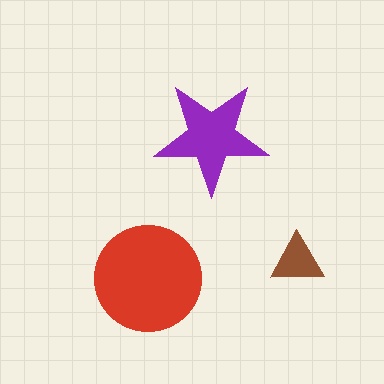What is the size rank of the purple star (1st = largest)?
2nd.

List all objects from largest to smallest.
The red circle, the purple star, the brown triangle.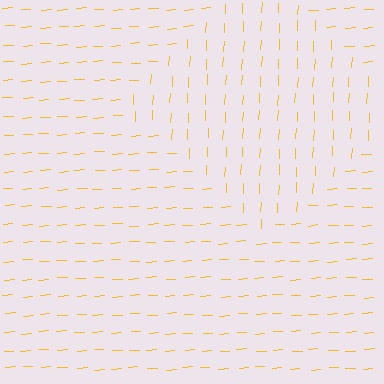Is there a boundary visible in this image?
Yes, there is a texture boundary formed by a change in line orientation.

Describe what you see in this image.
The image is filled with small yellow line segments. A diamond region in the image has lines oriented differently from the surrounding lines, creating a visible texture boundary.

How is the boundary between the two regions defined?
The boundary is defined purely by a change in line orientation (approximately 84 degrees difference). All lines are the same color and thickness.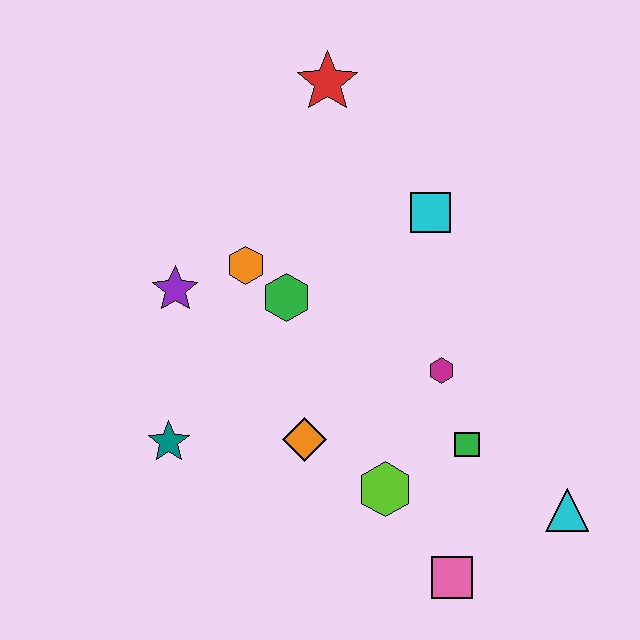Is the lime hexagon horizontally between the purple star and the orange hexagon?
No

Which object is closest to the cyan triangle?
The green square is closest to the cyan triangle.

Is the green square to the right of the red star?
Yes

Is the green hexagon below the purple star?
Yes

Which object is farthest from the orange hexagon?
The cyan triangle is farthest from the orange hexagon.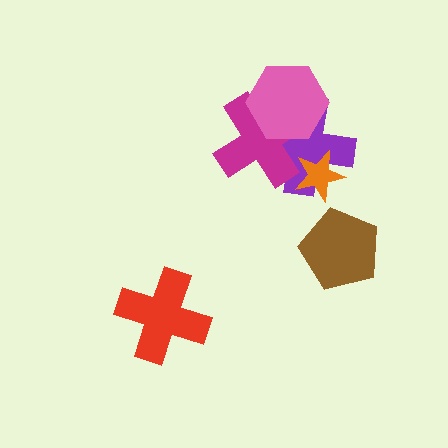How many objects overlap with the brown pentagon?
0 objects overlap with the brown pentagon.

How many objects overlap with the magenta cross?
2 objects overlap with the magenta cross.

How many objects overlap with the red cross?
0 objects overlap with the red cross.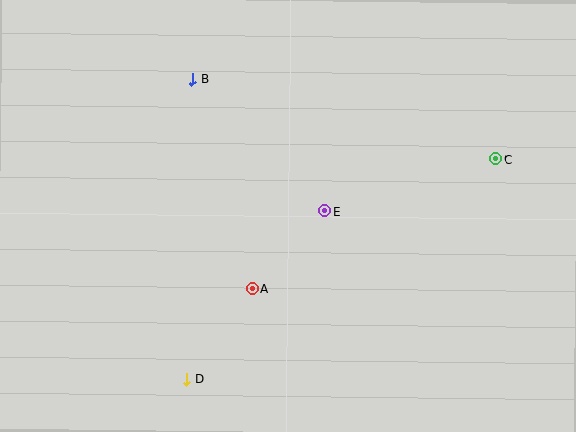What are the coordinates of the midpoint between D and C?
The midpoint between D and C is at (341, 269).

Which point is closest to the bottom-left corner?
Point D is closest to the bottom-left corner.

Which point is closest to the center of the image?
Point E at (325, 211) is closest to the center.